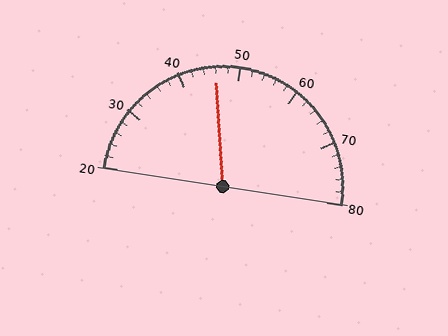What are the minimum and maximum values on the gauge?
The gauge ranges from 20 to 80.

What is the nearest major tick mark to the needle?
The nearest major tick mark is 50.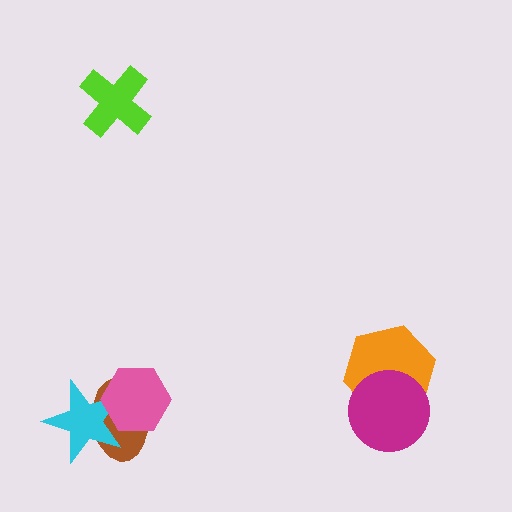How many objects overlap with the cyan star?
2 objects overlap with the cyan star.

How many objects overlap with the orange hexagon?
1 object overlaps with the orange hexagon.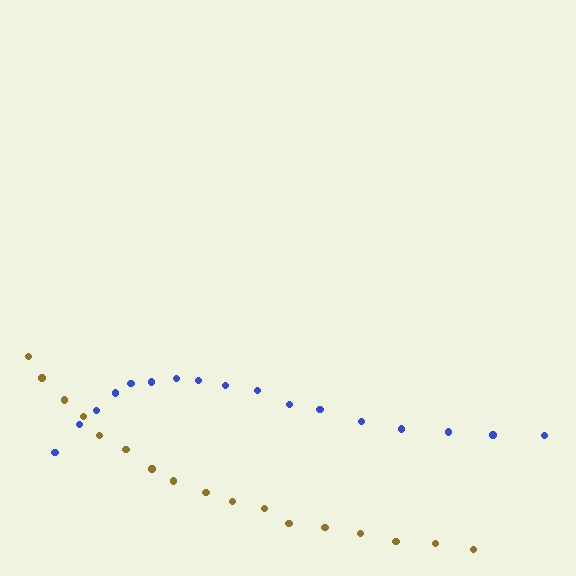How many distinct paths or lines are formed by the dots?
There are 2 distinct paths.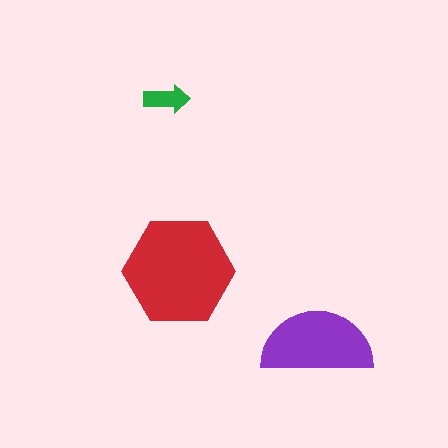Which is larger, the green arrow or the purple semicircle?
The purple semicircle.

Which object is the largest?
The red hexagon.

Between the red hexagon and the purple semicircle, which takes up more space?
The red hexagon.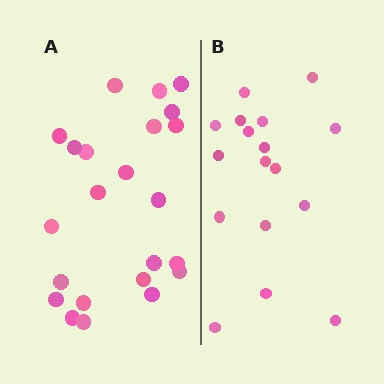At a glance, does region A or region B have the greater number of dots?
Region A (the left region) has more dots.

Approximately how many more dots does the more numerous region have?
Region A has about 6 more dots than region B.